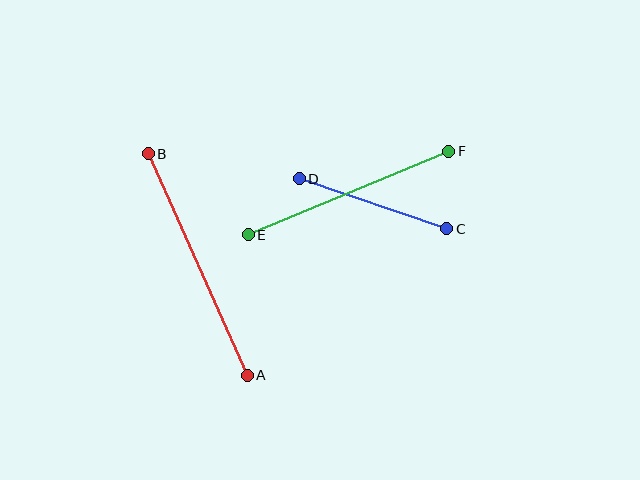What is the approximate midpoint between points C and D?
The midpoint is at approximately (373, 204) pixels.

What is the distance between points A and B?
The distance is approximately 243 pixels.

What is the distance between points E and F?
The distance is approximately 217 pixels.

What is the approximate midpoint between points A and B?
The midpoint is at approximately (198, 265) pixels.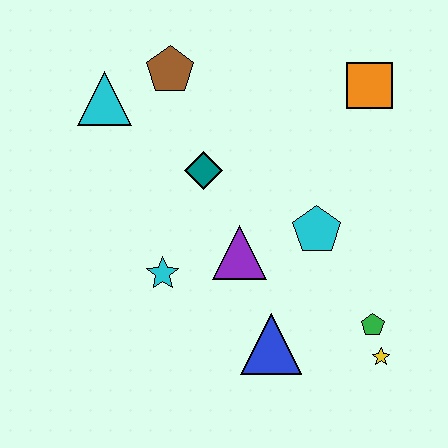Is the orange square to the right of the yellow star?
No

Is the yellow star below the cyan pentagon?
Yes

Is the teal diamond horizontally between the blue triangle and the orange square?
No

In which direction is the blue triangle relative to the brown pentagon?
The blue triangle is below the brown pentagon.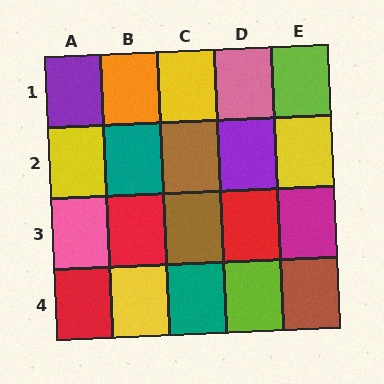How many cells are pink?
2 cells are pink.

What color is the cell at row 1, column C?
Yellow.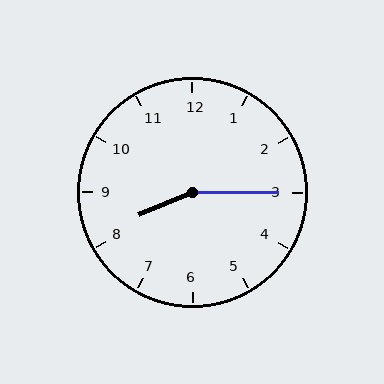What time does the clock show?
8:15.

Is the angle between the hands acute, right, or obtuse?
It is obtuse.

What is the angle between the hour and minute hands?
Approximately 158 degrees.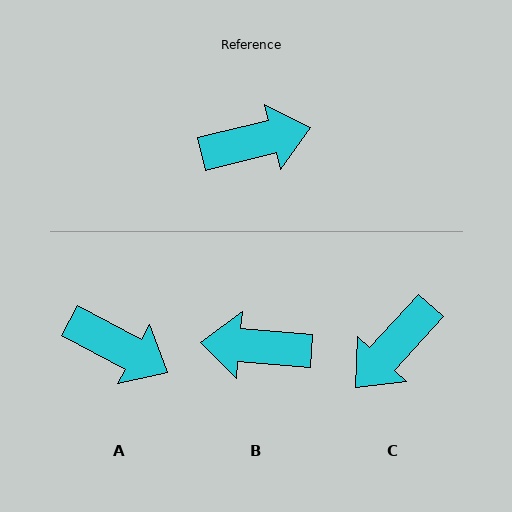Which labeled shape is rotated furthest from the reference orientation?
B, about 161 degrees away.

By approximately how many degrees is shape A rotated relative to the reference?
Approximately 42 degrees clockwise.